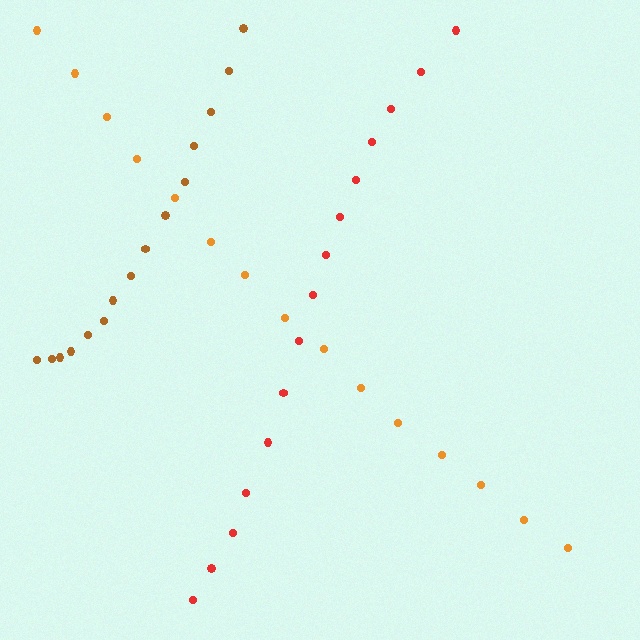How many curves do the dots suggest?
There are 3 distinct paths.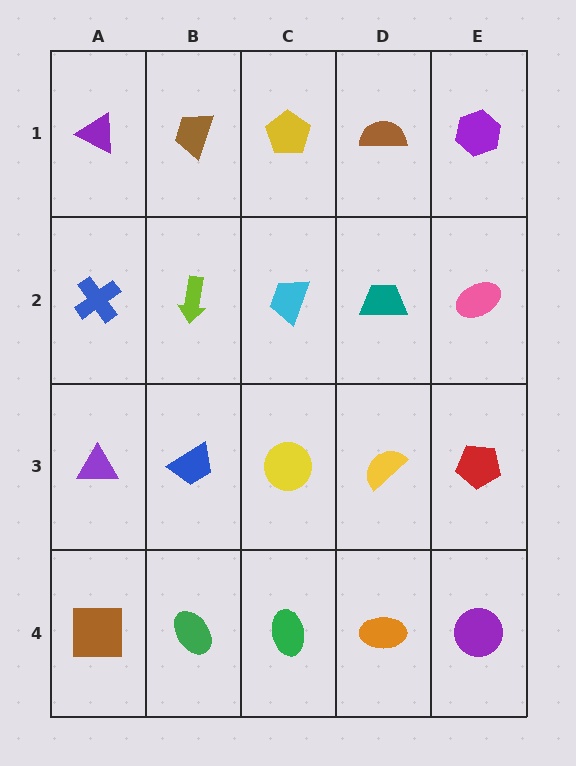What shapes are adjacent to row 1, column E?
A pink ellipse (row 2, column E), a brown semicircle (row 1, column D).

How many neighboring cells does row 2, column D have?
4.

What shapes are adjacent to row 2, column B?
A brown trapezoid (row 1, column B), a blue trapezoid (row 3, column B), a blue cross (row 2, column A), a cyan trapezoid (row 2, column C).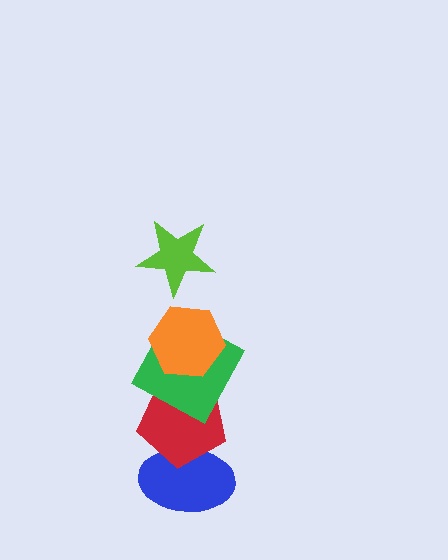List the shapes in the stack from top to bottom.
From top to bottom: the lime star, the orange hexagon, the green square, the red pentagon, the blue ellipse.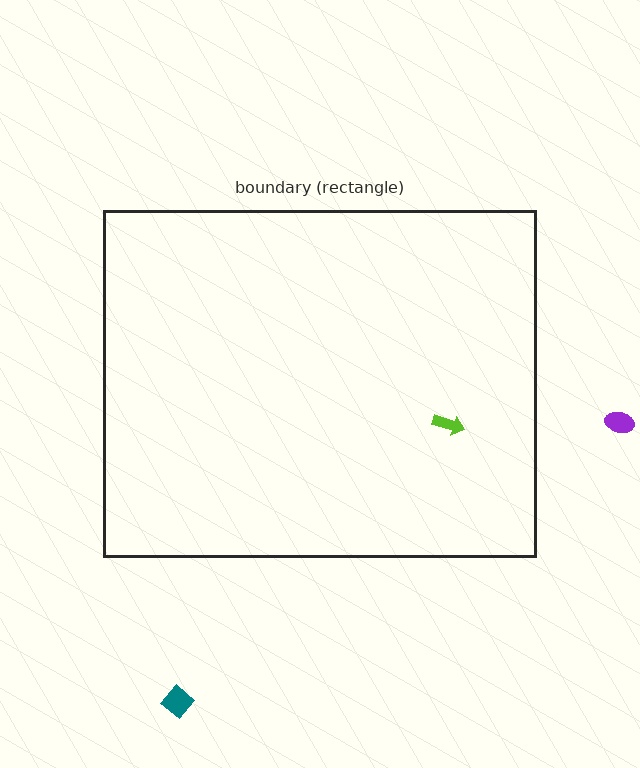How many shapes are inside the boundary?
1 inside, 2 outside.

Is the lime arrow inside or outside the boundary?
Inside.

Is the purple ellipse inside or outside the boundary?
Outside.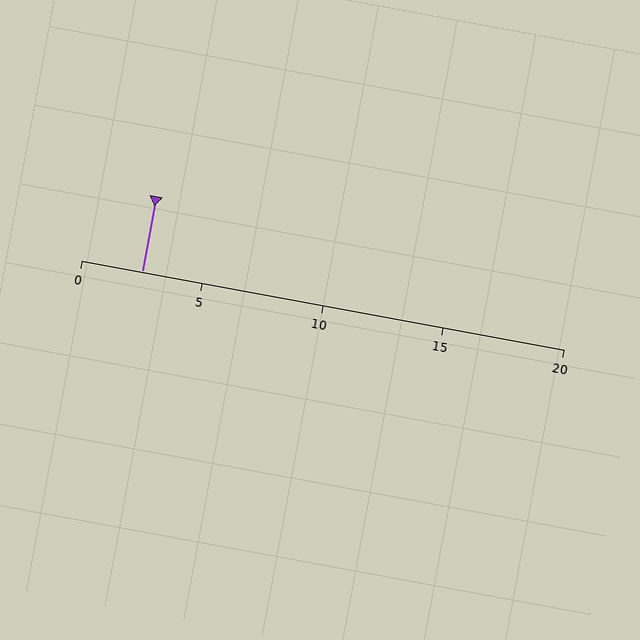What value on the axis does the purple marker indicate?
The marker indicates approximately 2.5.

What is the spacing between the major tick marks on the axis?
The major ticks are spaced 5 apart.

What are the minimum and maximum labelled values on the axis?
The axis runs from 0 to 20.